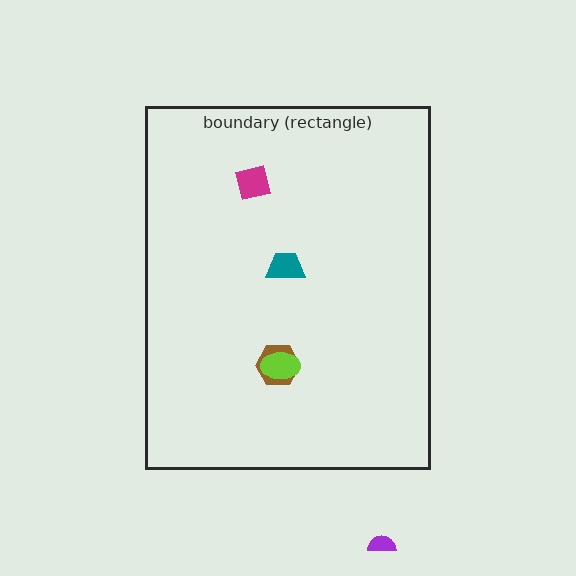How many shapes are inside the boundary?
4 inside, 1 outside.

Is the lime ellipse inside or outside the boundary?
Inside.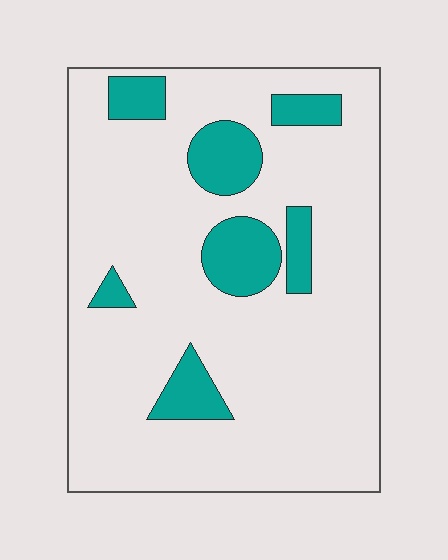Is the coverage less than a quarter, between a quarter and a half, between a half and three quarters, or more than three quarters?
Less than a quarter.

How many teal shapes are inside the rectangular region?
7.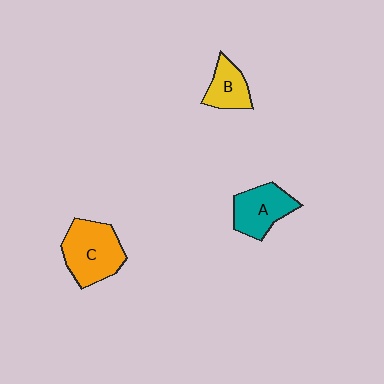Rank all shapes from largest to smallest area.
From largest to smallest: C (orange), A (teal), B (yellow).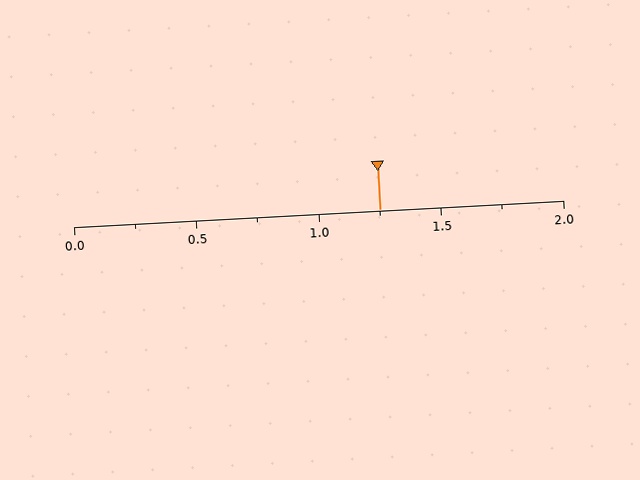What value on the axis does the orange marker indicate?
The marker indicates approximately 1.25.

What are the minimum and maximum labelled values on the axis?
The axis runs from 0.0 to 2.0.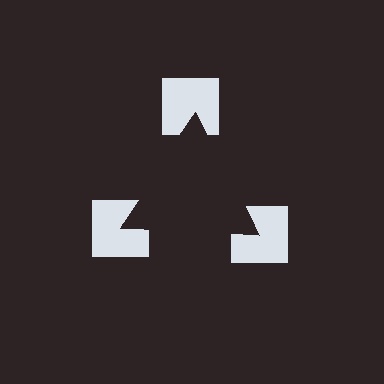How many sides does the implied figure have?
3 sides.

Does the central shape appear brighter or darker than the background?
It typically appears slightly darker than the background, even though no actual brightness change is drawn.